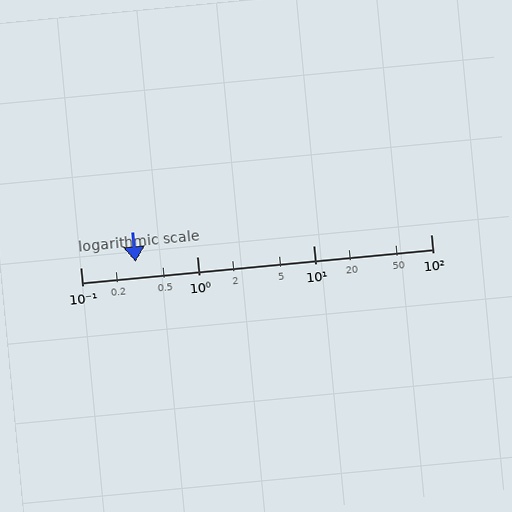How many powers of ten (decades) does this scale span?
The scale spans 3 decades, from 0.1 to 100.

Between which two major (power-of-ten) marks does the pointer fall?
The pointer is between 0.1 and 1.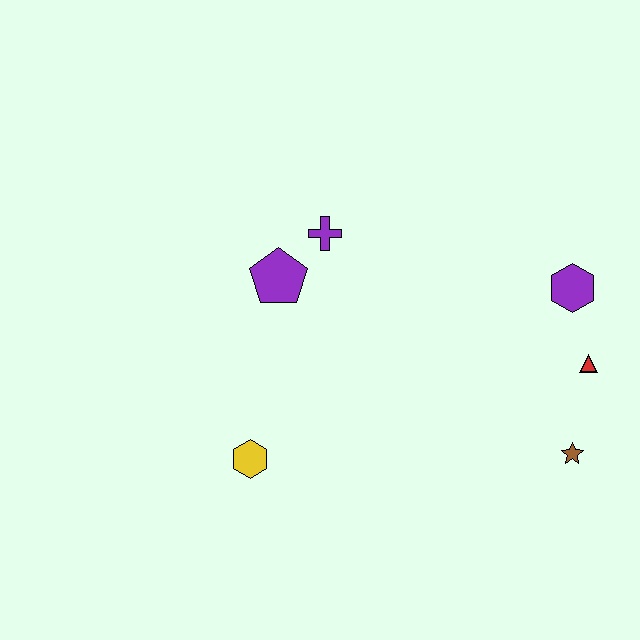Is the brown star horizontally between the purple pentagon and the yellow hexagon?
No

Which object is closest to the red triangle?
The purple hexagon is closest to the red triangle.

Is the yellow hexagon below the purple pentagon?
Yes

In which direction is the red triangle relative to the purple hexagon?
The red triangle is below the purple hexagon.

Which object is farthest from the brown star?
The purple pentagon is farthest from the brown star.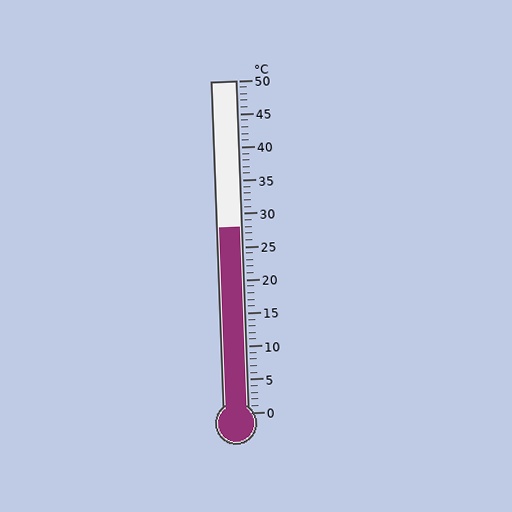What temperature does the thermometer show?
The thermometer shows approximately 28°C.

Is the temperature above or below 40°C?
The temperature is below 40°C.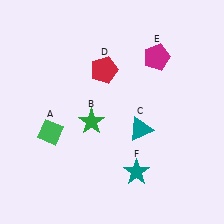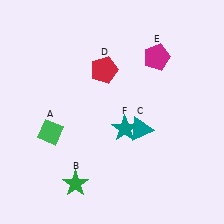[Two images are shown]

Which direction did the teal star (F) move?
The teal star (F) moved up.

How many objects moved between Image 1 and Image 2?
2 objects moved between the two images.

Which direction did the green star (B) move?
The green star (B) moved down.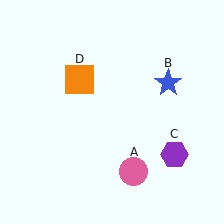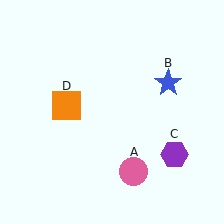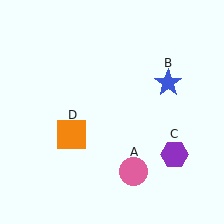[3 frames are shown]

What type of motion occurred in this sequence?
The orange square (object D) rotated counterclockwise around the center of the scene.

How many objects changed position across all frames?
1 object changed position: orange square (object D).